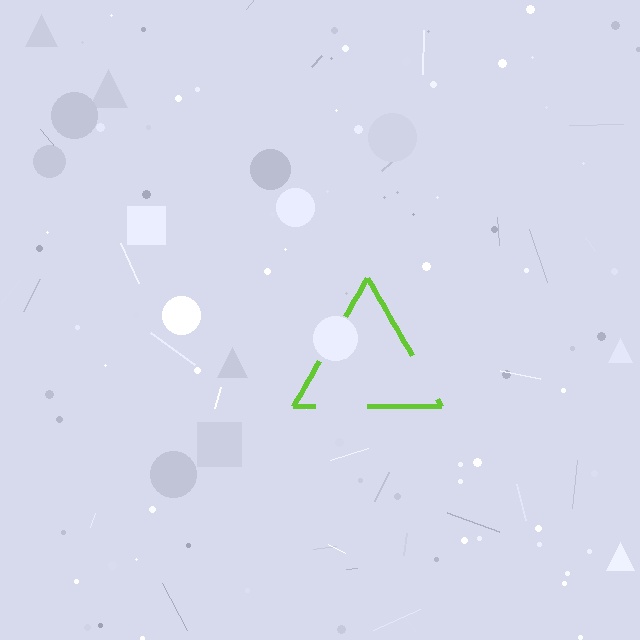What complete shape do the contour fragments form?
The contour fragments form a triangle.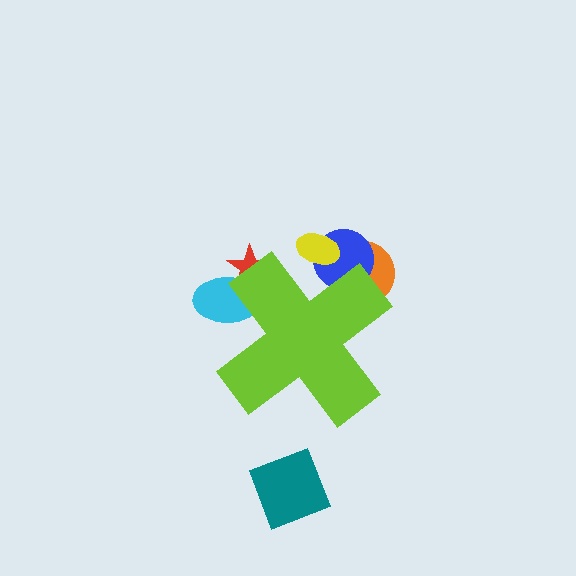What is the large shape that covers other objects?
A lime cross.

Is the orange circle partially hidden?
Yes, the orange circle is partially hidden behind the lime cross.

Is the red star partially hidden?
Yes, the red star is partially hidden behind the lime cross.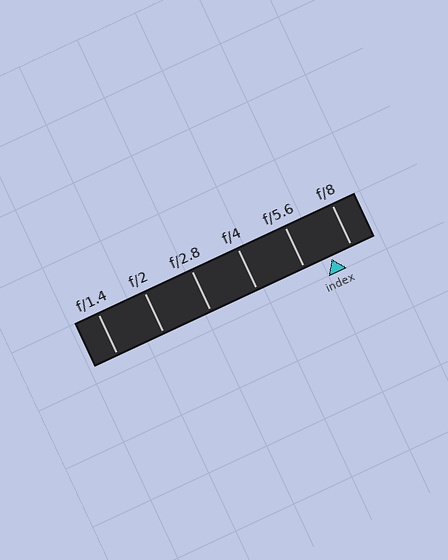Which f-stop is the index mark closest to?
The index mark is closest to f/8.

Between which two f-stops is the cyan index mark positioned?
The index mark is between f/5.6 and f/8.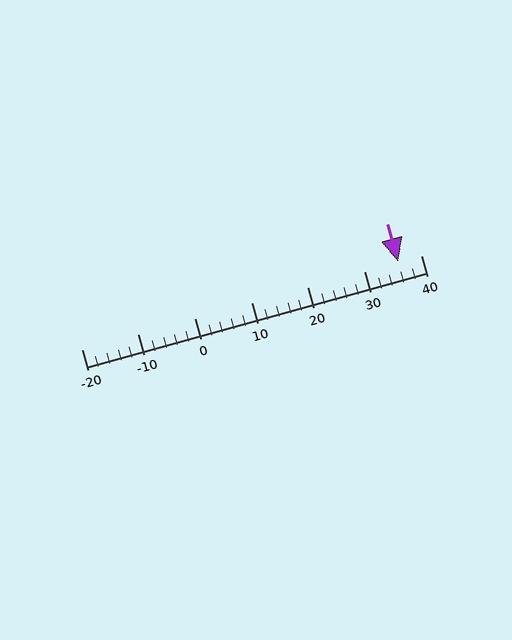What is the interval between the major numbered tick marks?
The major tick marks are spaced 10 units apart.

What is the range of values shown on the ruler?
The ruler shows values from -20 to 40.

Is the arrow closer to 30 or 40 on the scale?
The arrow is closer to 40.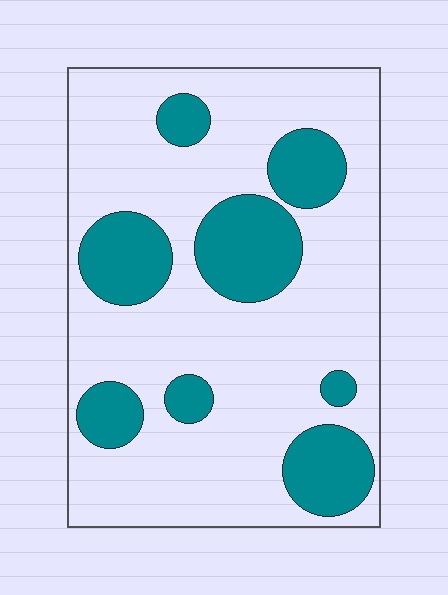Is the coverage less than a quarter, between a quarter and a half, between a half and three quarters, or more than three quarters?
Between a quarter and a half.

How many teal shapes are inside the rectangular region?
8.